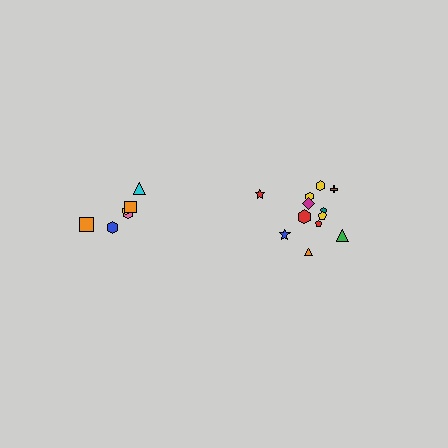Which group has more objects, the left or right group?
The right group.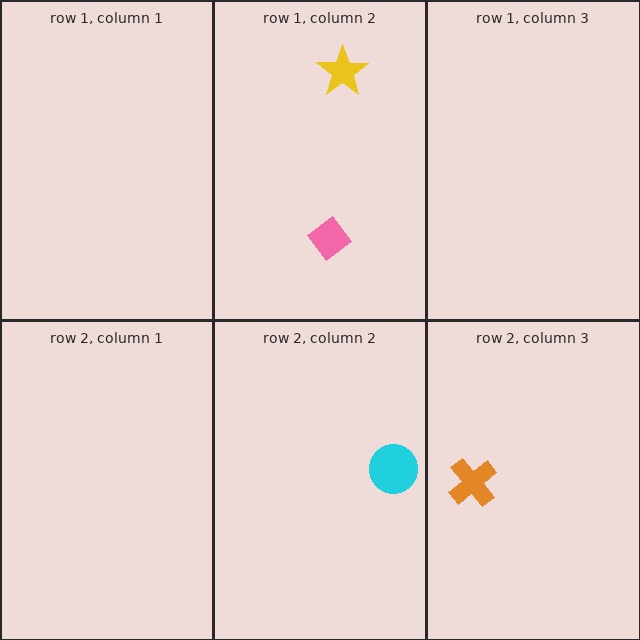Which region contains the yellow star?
The row 1, column 2 region.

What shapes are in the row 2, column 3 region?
The orange cross.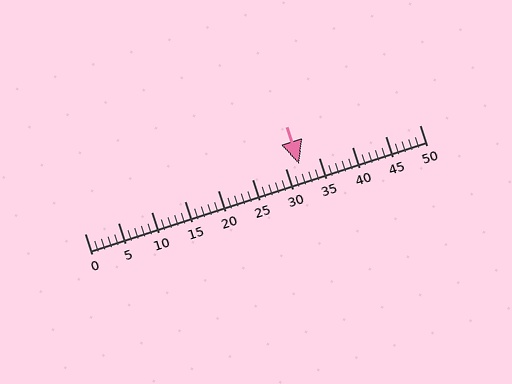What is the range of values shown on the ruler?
The ruler shows values from 0 to 50.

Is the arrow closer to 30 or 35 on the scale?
The arrow is closer to 30.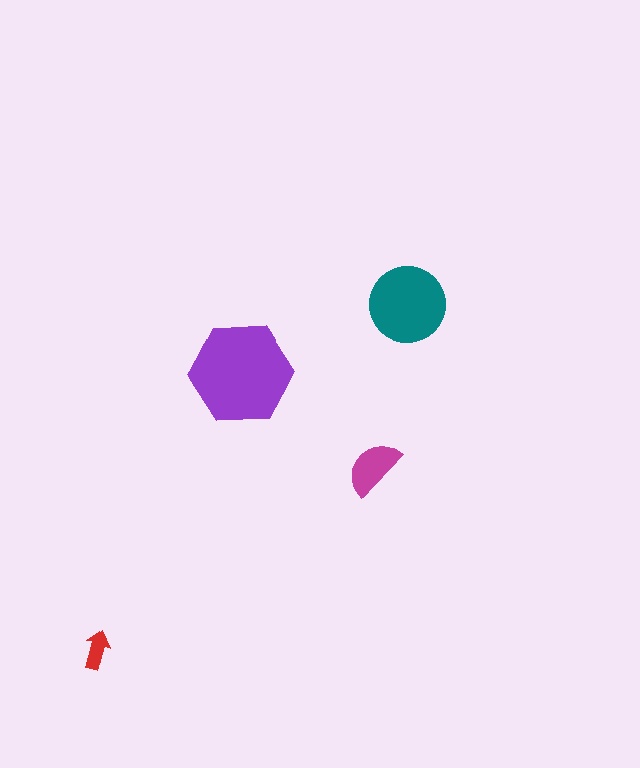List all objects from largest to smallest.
The purple hexagon, the teal circle, the magenta semicircle, the red arrow.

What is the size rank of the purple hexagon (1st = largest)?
1st.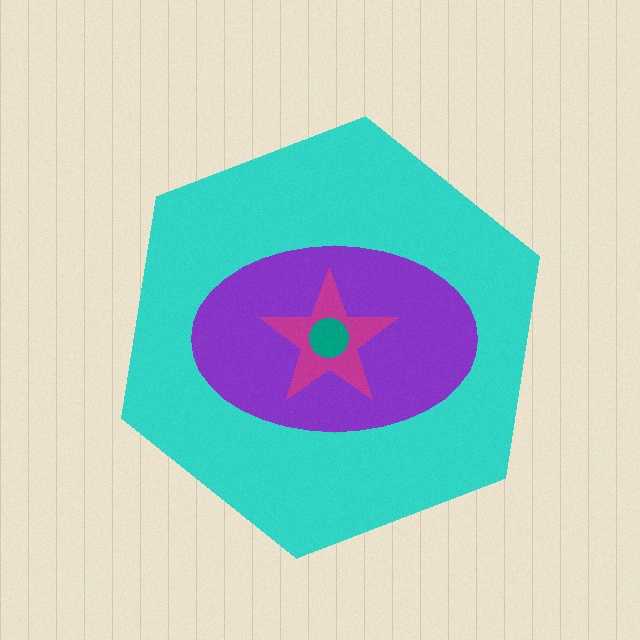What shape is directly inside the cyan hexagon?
The purple ellipse.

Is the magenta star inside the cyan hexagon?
Yes.